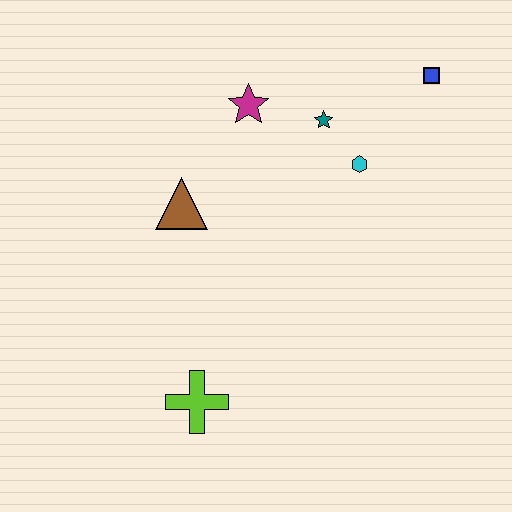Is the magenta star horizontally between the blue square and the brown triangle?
Yes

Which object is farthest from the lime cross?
The blue square is farthest from the lime cross.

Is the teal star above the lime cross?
Yes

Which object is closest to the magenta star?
The teal star is closest to the magenta star.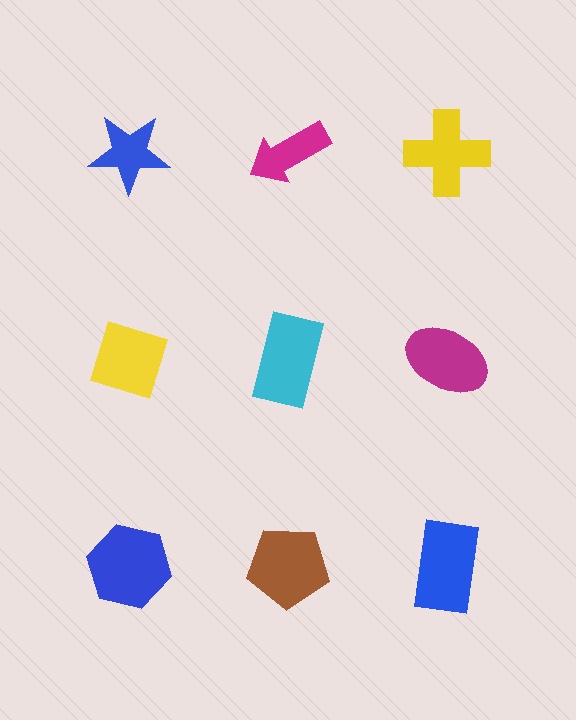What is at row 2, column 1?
A yellow diamond.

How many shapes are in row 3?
3 shapes.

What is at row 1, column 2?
A magenta arrow.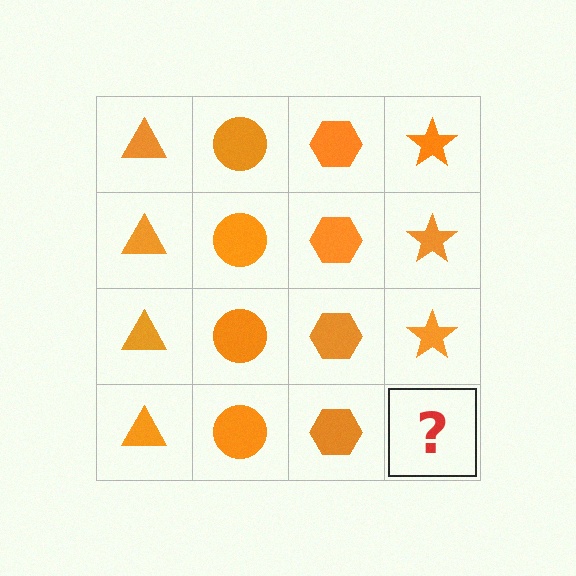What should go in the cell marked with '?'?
The missing cell should contain an orange star.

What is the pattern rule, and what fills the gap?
The rule is that each column has a consistent shape. The gap should be filled with an orange star.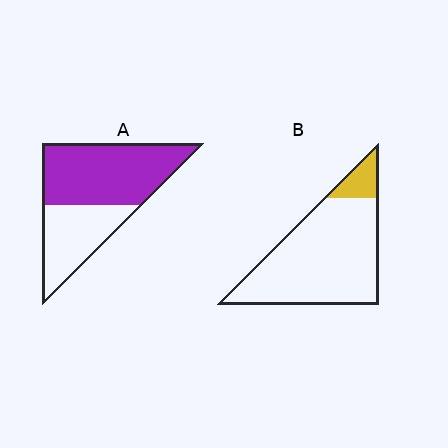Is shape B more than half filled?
No.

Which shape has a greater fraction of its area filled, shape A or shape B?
Shape A.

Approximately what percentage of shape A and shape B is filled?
A is approximately 60% and B is approximately 10%.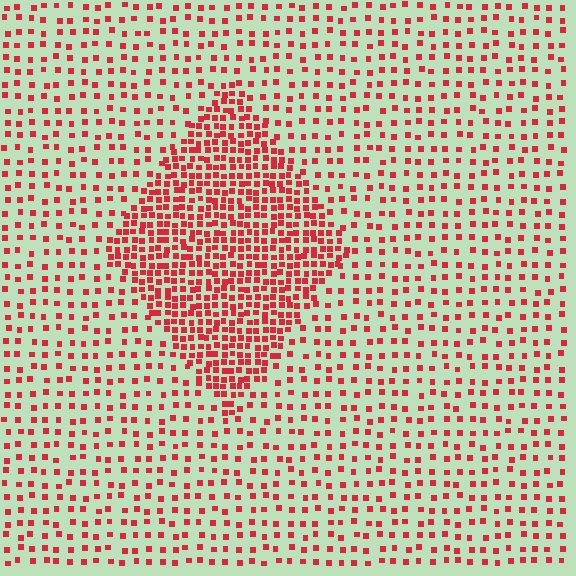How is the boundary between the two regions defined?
The boundary is defined by a change in element density (approximately 2.5x ratio). All elements are the same color, size, and shape.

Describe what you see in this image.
The image contains small red elements arranged at two different densities. A diamond-shaped region is visible where the elements are more densely packed than the surrounding area.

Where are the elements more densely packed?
The elements are more densely packed inside the diamond boundary.